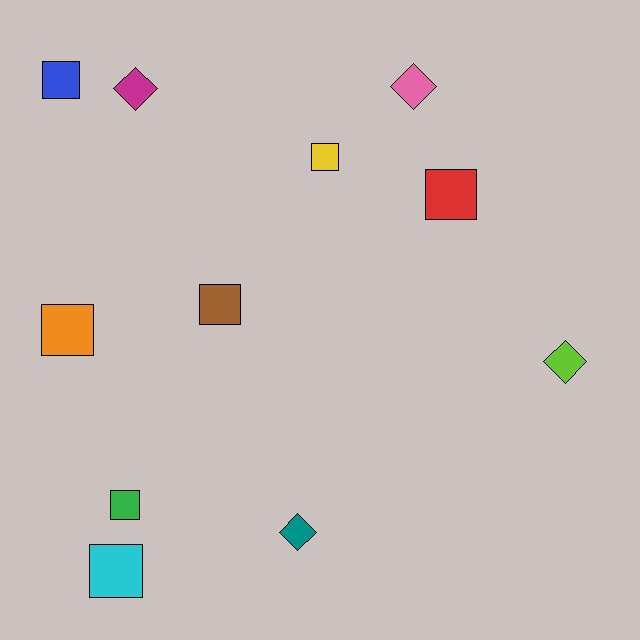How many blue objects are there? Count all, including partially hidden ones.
There is 1 blue object.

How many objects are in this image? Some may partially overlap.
There are 11 objects.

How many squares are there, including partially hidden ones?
There are 7 squares.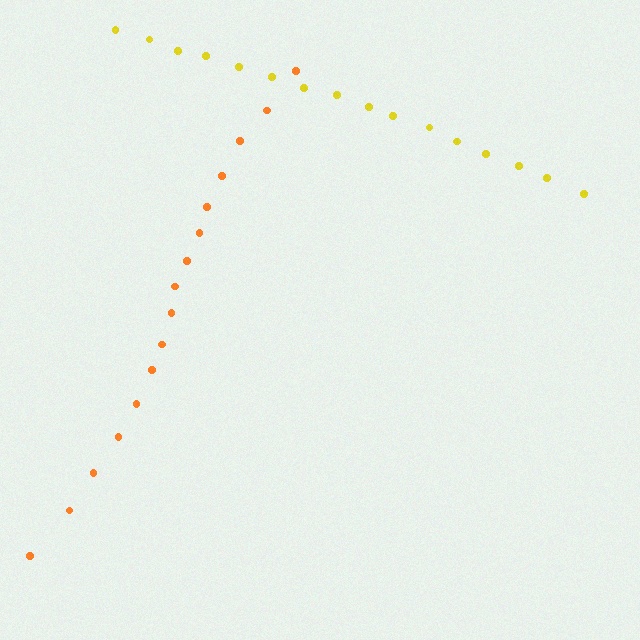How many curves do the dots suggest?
There are 2 distinct paths.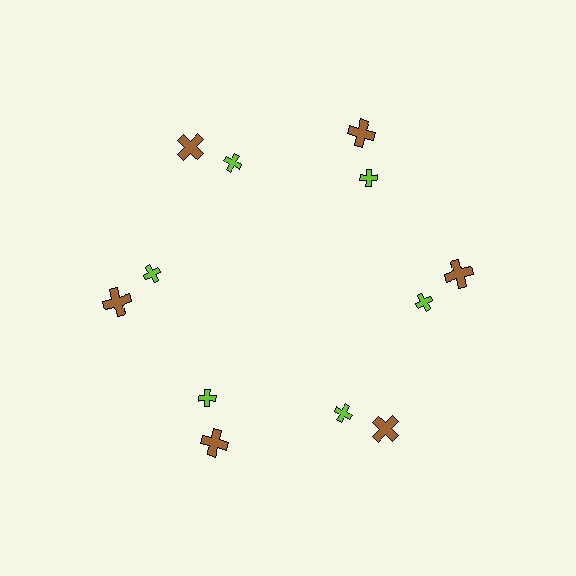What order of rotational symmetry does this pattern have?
This pattern has 6-fold rotational symmetry.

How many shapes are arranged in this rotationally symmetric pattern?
There are 12 shapes, arranged in 6 groups of 2.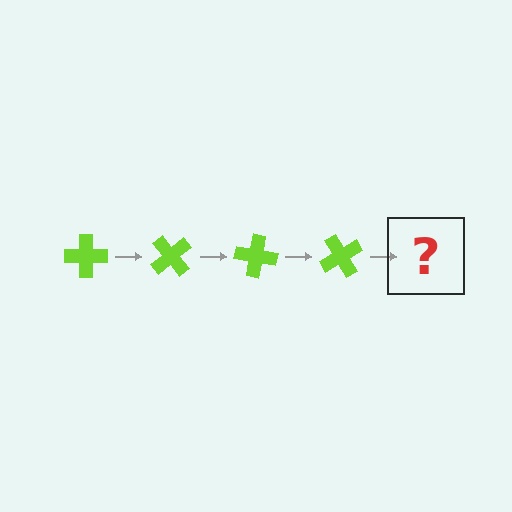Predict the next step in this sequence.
The next step is a lime cross rotated 200 degrees.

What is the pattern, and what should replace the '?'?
The pattern is that the cross rotates 50 degrees each step. The '?' should be a lime cross rotated 200 degrees.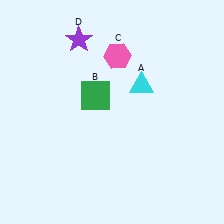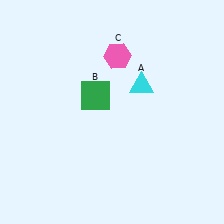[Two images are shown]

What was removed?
The purple star (D) was removed in Image 2.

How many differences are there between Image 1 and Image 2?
There is 1 difference between the two images.